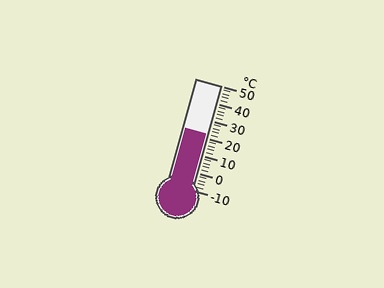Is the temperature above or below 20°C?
The temperature is above 20°C.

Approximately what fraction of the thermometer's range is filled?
The thermometer is filled to approximately 55% of its range.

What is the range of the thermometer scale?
The thermometer scale ranges from -10°C to 50°C.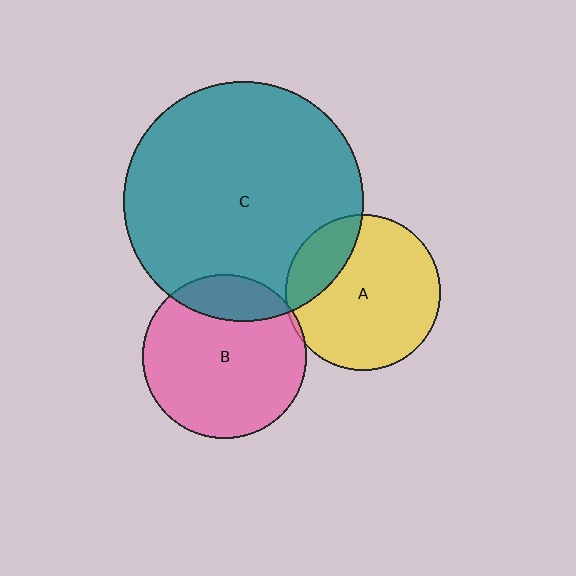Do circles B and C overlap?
Yes.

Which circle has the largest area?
Circle C (teal).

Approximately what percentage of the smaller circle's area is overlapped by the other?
Approximately 20%.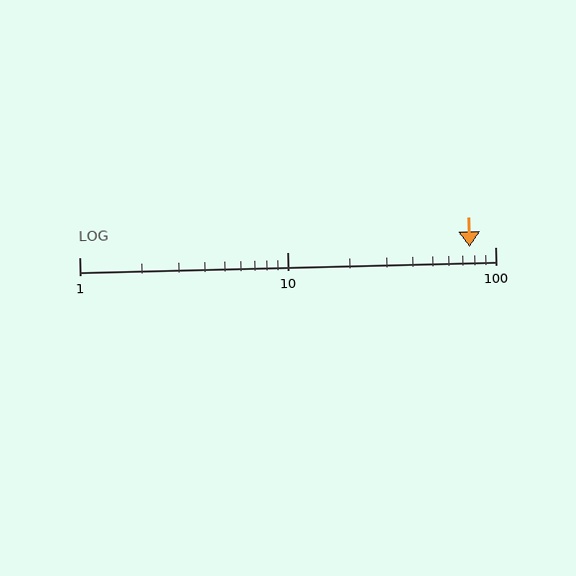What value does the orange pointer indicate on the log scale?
The pointer indicates approximately 75.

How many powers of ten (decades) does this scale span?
The scale spans 2 decades, from 1 to 100.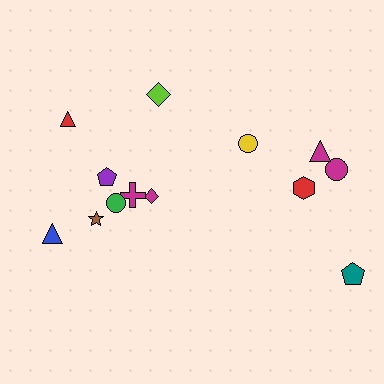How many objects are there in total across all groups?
There are 13 objects.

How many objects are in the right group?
There are 5 objects.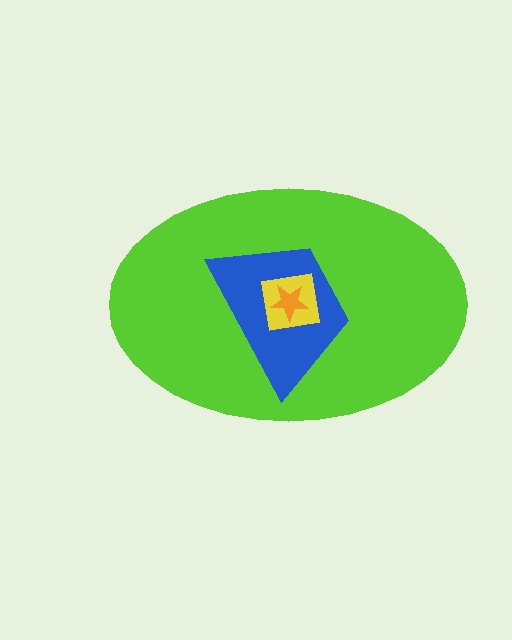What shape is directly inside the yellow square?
The orange star.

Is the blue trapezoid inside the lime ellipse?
Yes.